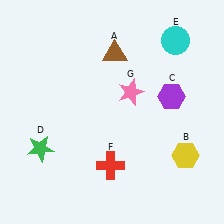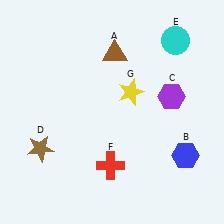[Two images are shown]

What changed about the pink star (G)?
In Image 1, G is pink. In Image 2, it changed to yellow.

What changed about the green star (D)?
In Image 1, D is green. In Image 2, it changed to brown.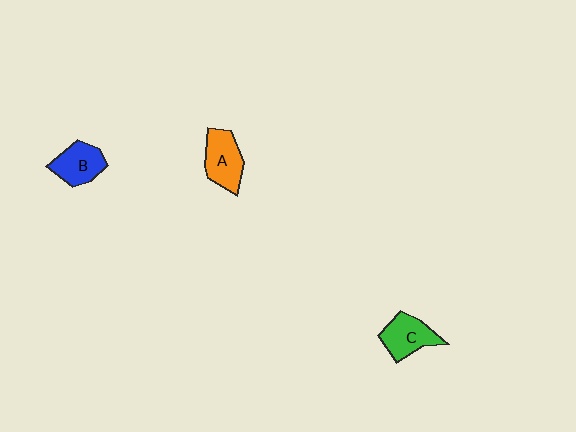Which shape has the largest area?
Shape A (orange).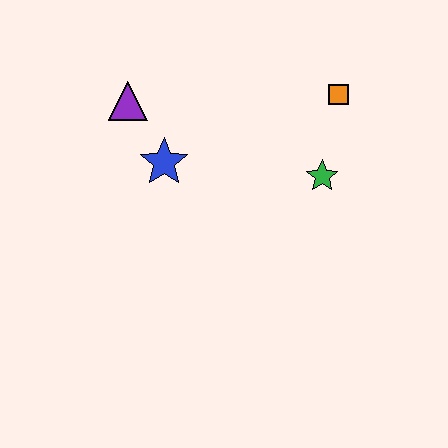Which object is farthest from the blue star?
The orange square is farthest from the blue star.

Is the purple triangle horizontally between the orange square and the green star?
No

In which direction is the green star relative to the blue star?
The green star is to the right of the blue star.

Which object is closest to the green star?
The orange square is closest to the green star.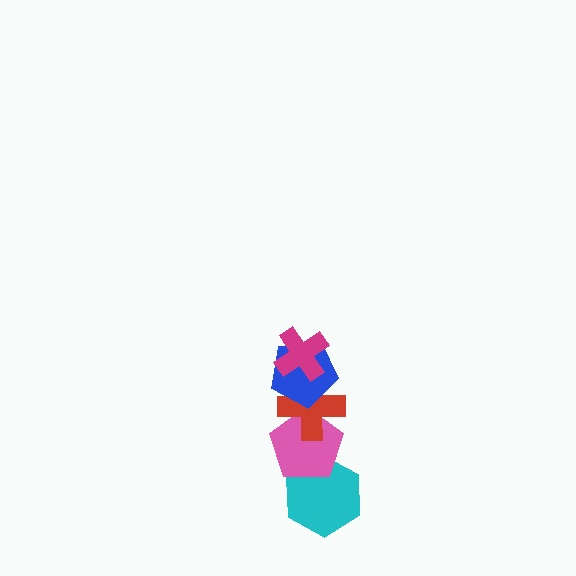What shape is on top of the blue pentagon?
The magenta cross is on top of the blue pentagon.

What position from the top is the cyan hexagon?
The cyan hexagon is 5th from the top.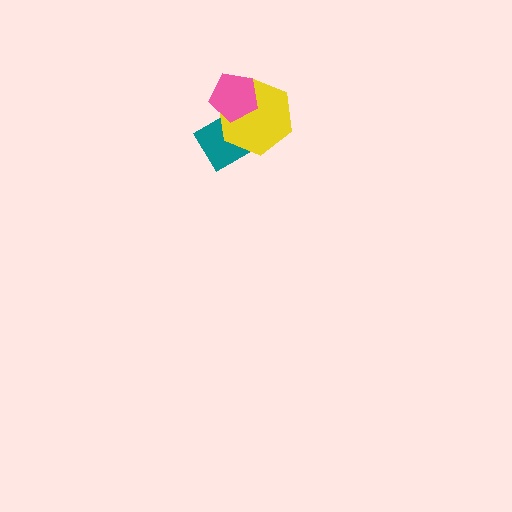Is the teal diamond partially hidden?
Yes, it is partially covered by another shape.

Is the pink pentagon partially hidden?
No, no other shape covers it.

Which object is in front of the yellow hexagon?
The pink pentagon is in front of the yellow hexagon.